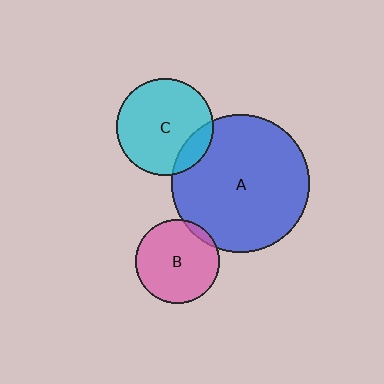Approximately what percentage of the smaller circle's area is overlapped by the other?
Approximately 15%.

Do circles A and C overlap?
Yes.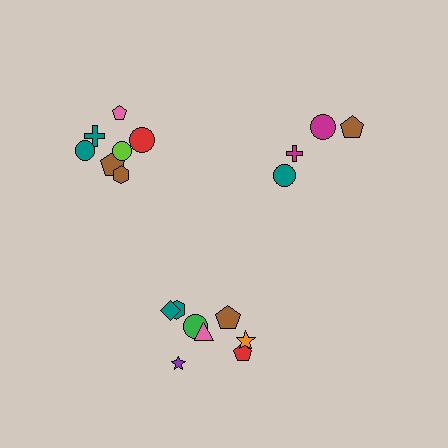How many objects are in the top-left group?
There are 7 objects.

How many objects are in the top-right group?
There are 4 objects.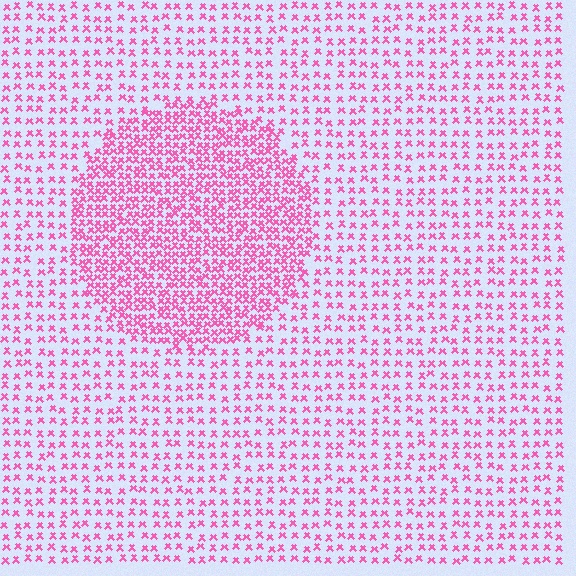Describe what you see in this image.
The image contains small pink elements arranged at two different densities. A circle-shaped region is visible where the elements are more densely packed than the surrounding area.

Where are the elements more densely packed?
The elements are more densely packed inside the circle boundary.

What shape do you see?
I see a circle.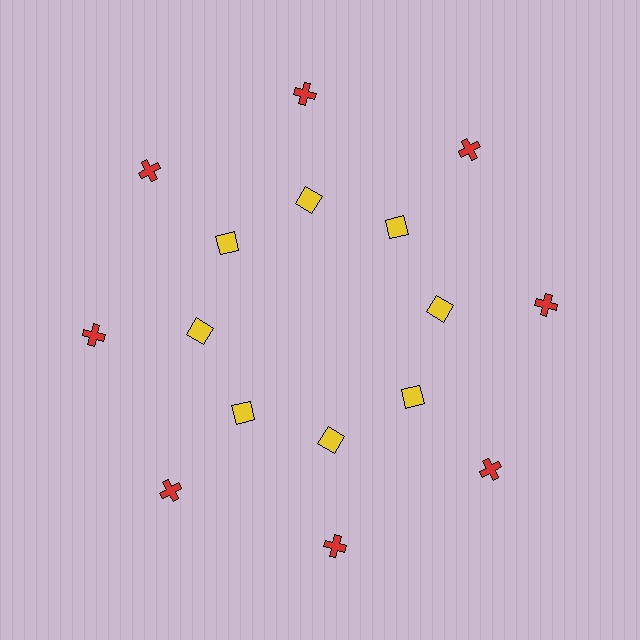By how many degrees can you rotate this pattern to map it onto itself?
The pattern maps onto itself every 45 degrees of rotation.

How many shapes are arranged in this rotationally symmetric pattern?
There are 16 shapes, arranged in 8 groups of 2.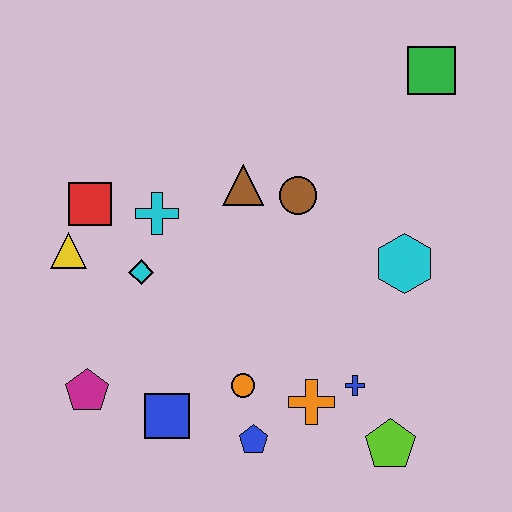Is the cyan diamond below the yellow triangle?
Yes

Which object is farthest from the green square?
The magenta pentagon is farthest from the green square.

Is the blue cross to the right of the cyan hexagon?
No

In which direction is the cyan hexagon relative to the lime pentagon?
The cyan hexagon is above the lime pentagon.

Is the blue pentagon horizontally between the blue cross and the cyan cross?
Yes